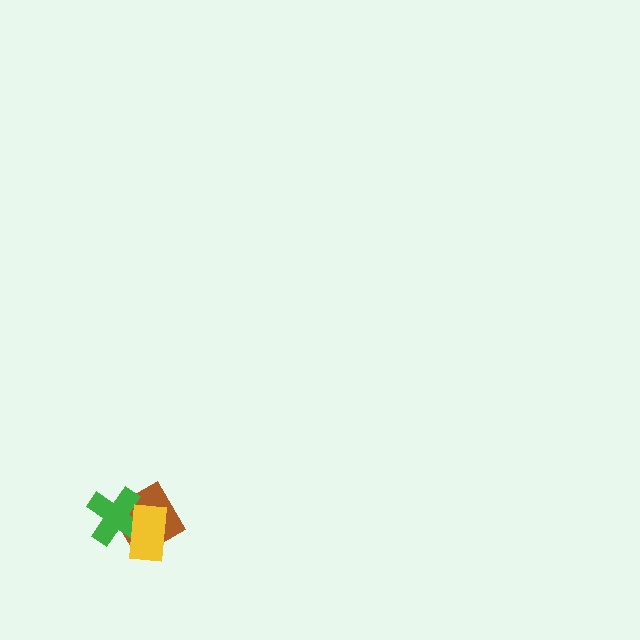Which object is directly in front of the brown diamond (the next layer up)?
The green cross is directly in front of the brown diamond.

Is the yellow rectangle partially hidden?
No, no other shape covers it.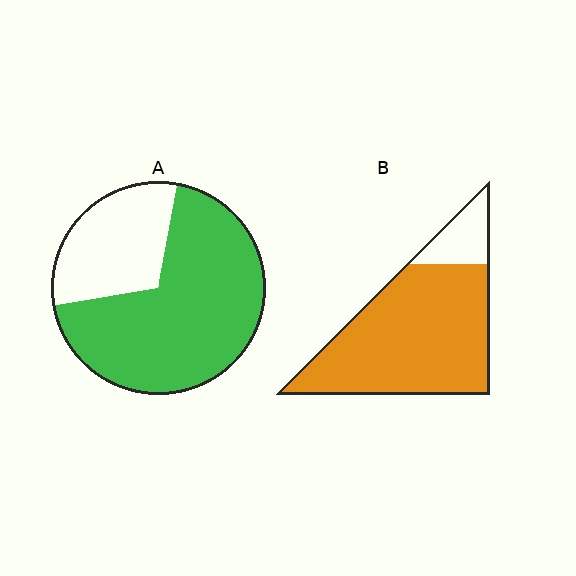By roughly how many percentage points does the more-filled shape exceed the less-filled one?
By roughly 15 percentage points (B over A).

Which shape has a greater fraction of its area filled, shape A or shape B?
Shape B.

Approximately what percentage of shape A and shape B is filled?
A is approximately 70% and B is approximately 85%.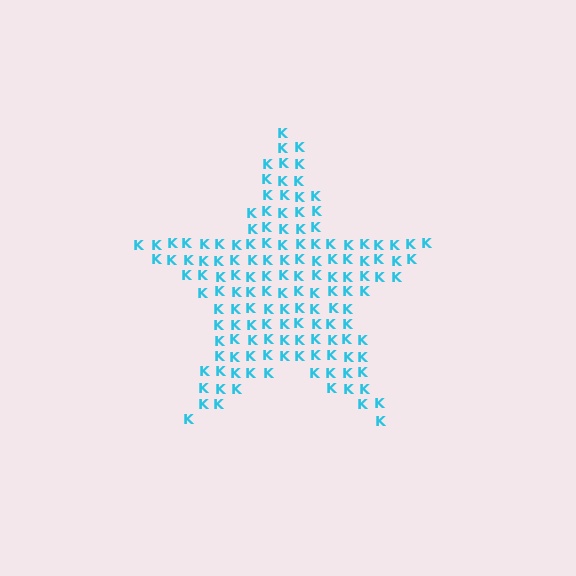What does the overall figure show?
The overall figure shows a star.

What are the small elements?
The small elements are letter K's.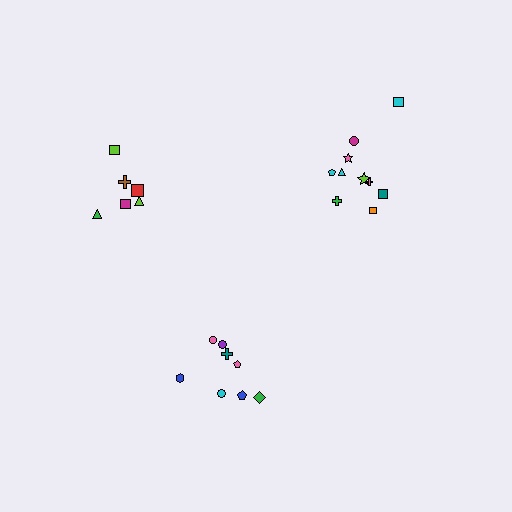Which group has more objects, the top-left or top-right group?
The top-right group.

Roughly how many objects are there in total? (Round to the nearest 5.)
Roughly 25 objects in total.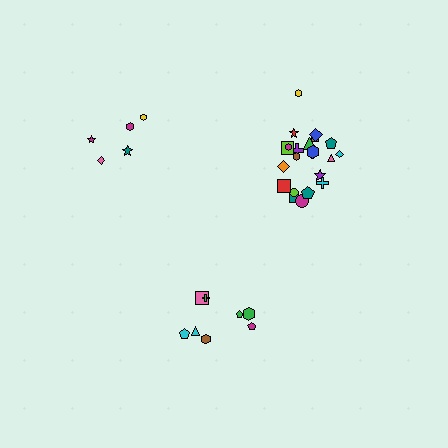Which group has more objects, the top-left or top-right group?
The top-right group.